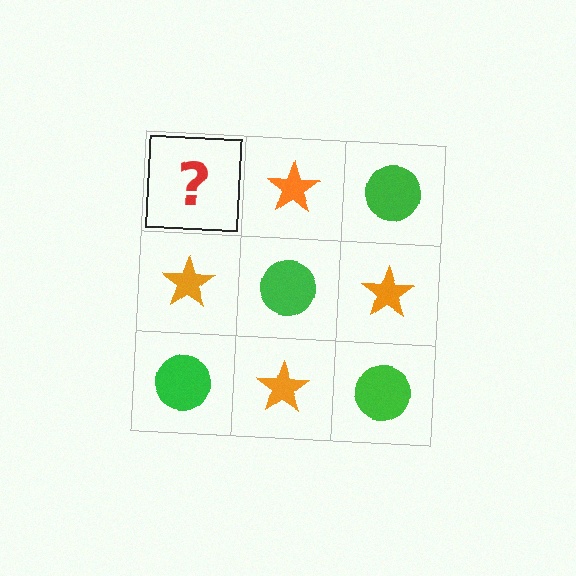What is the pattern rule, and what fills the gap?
The rule is that it alternates green circle and orange star in a checkerboard pattern. The gap should be filled with a green circle.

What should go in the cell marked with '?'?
The missing cell should contain a green circle.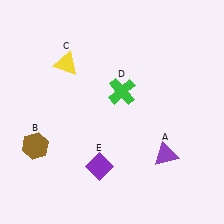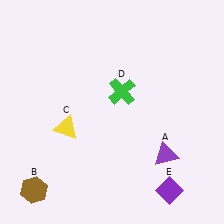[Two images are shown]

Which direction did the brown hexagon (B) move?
The brown hexagon (B) moved down.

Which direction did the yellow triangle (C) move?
The yellow triangle (C) moved down.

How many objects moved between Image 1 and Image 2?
3 objects moved between the two images.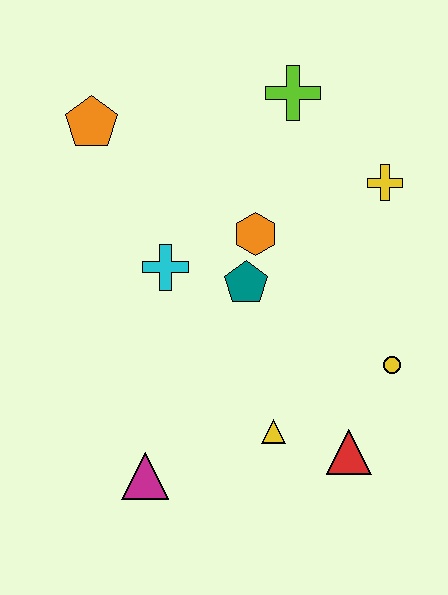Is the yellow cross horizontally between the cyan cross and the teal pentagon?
No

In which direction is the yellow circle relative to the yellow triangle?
The yellow circle is to the right of the yellow triangle.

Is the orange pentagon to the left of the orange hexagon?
Yes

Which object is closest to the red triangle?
The yellow triangle is closest to the red triangle.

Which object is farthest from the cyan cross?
The red triangle is farthest from the cyan cross.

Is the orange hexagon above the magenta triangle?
Yes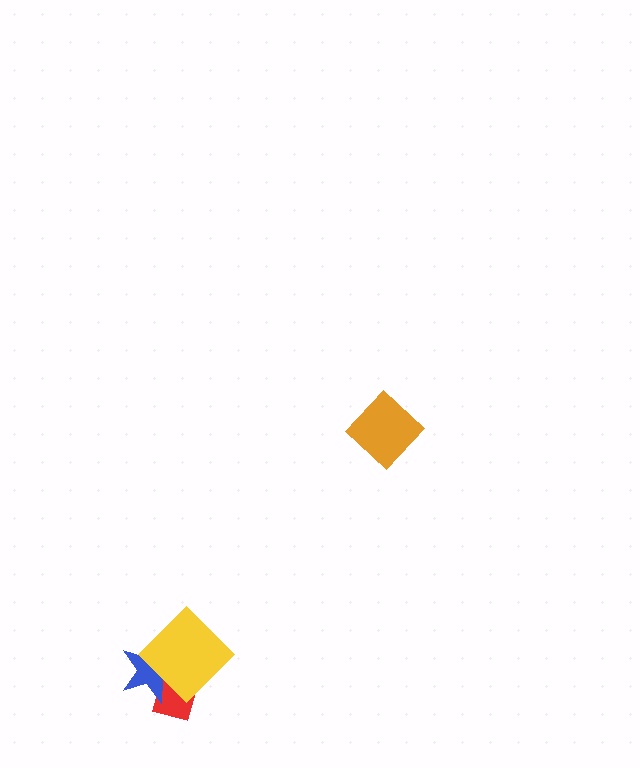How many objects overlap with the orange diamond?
0 objects overlap with the orange diamond.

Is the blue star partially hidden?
Yes, it is partially covered by another shape.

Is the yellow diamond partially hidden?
No, no other shape covers it.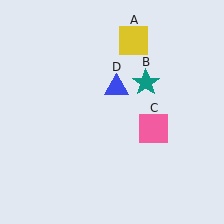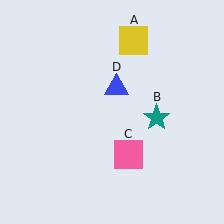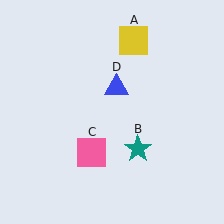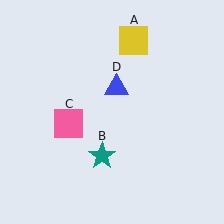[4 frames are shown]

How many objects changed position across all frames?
2 objects changed position: teal star (object B), pink square (object C).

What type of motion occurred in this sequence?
The teal star (object B), pink square (object C) rotated clockwise around the center of the scene.